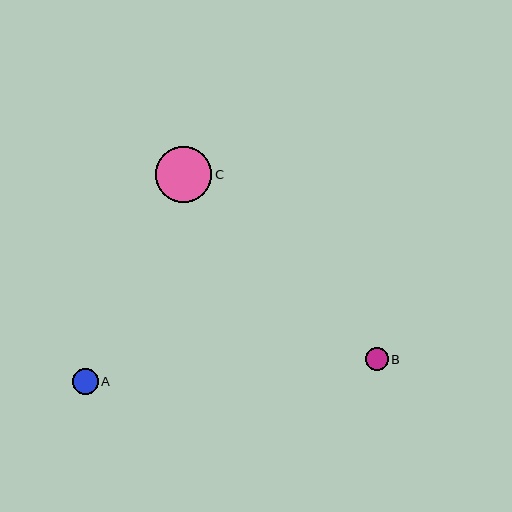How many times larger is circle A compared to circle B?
Circle A is approximately 1.1 times the size of circle B.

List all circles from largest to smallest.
From largest to smallest: C, A, B.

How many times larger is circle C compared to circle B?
Circle C is approximately 2.4 times the size of circle B.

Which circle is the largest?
Circle C is the largest with a size of approximately 56 pixels.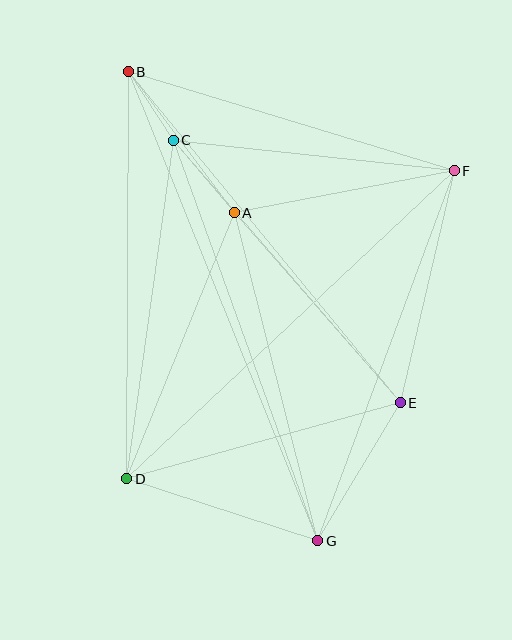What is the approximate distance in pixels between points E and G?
The distance between E and G is approximately 161 pixels.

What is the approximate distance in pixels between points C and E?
The distance between C and E is approximately 347 pixels.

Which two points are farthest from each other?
Points B and G are farthest from each other.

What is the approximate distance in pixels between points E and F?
The distance between E and F is approximately 238 pixels.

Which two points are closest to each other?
Points B and C are closest to each other.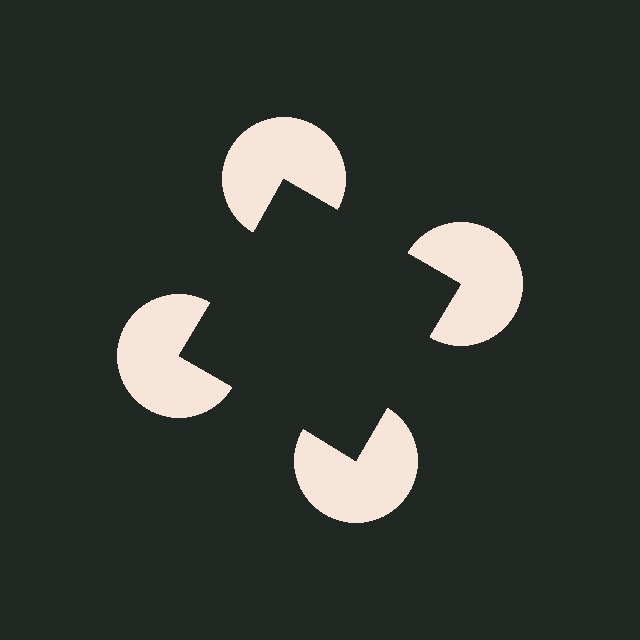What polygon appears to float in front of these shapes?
An illusory square — its edges are inferred from the aligned wedge cuts in the pac-man discs, not physically drawn.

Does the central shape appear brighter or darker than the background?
It typically appears slightly darker than the background, even though no actual brightness change is drawn.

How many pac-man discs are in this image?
There are 4 — one at each vertex of the illusory square.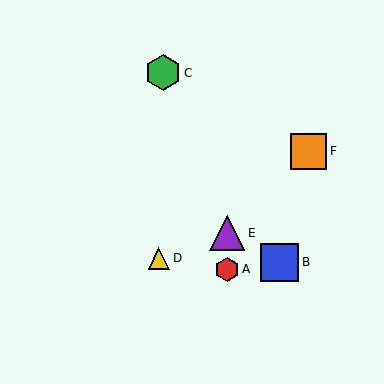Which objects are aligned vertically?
Objects A, E are aligned vertically.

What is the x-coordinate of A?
Object A is at x≈227.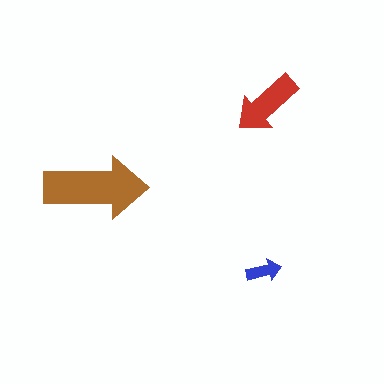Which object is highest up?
The red arrow is topmost.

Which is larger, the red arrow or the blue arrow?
The red one.